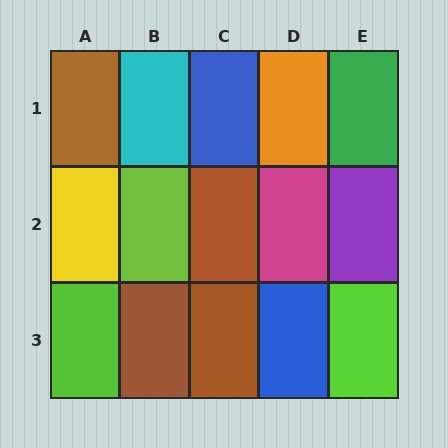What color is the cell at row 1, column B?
Cyan.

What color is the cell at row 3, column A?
Lime.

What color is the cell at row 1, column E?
Green.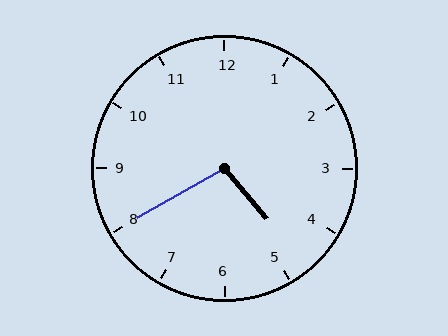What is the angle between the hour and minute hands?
Approximately 100 degrees.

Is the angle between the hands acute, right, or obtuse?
It is obtuse.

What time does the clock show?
4:40.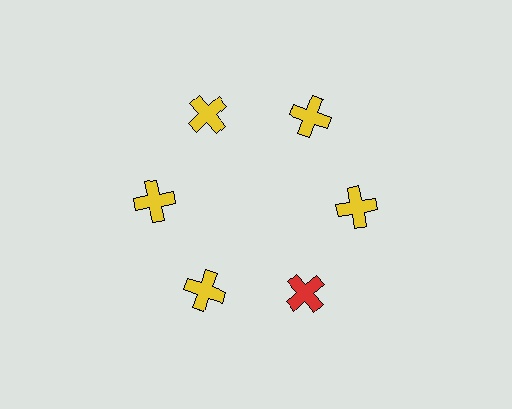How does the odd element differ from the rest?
It has a different color: red instead of yellow.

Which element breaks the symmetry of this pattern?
The red cross at roughly the 5 o'clock position breaks the symmetry. All other shapes are yellow crosses.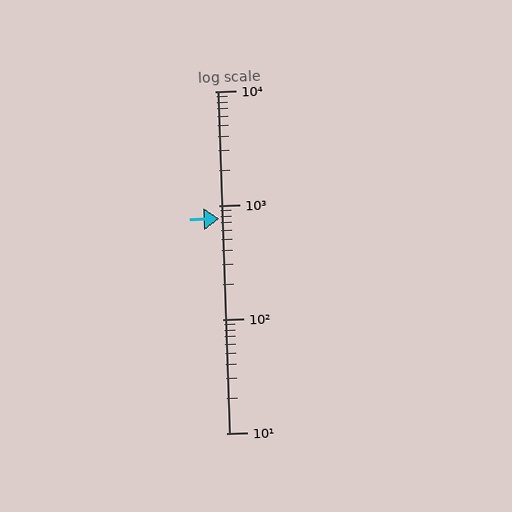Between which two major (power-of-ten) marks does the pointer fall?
The pointer is between 100 and 1000.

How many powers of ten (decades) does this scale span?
The scale spans 3 decades, from 10 to 10000.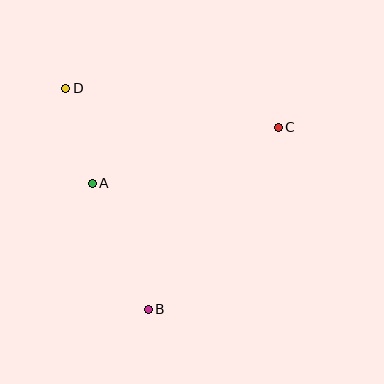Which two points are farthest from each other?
Points B and D are farthest from each other.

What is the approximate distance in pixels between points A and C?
The distance between A and C is approximately 194 pixels.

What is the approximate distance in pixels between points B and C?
The distance between B and C is approximately 224 pixels.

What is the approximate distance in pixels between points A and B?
The distance between A and B is approximately 138 pixels.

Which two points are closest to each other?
Points A and D are closest to each other.